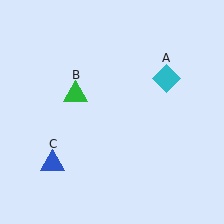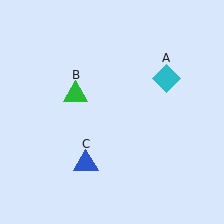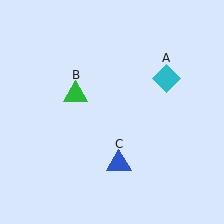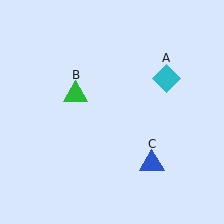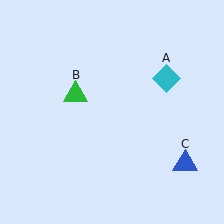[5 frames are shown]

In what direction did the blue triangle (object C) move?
The blue triangle (object C) moved right.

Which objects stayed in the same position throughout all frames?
Cyan diamond (object A) and green triangle (object B) remained stationary.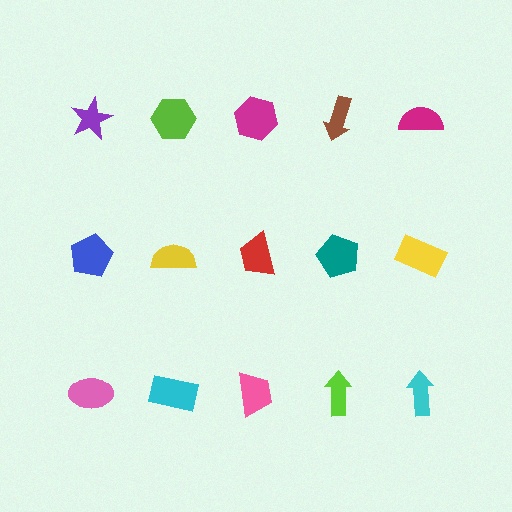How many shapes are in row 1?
5 shapes.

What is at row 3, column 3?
A pink trapezoid.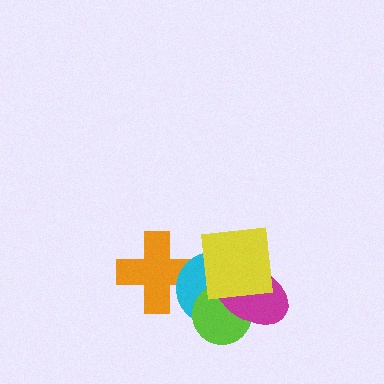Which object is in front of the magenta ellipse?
The yellow square is in front of the magenta ellipse.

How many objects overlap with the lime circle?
3 objects overlap with the lime circle.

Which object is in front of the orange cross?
The cyan circle is in front of the orange cross.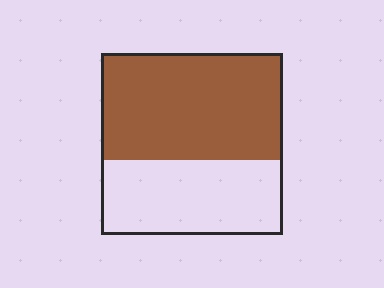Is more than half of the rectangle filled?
Yes.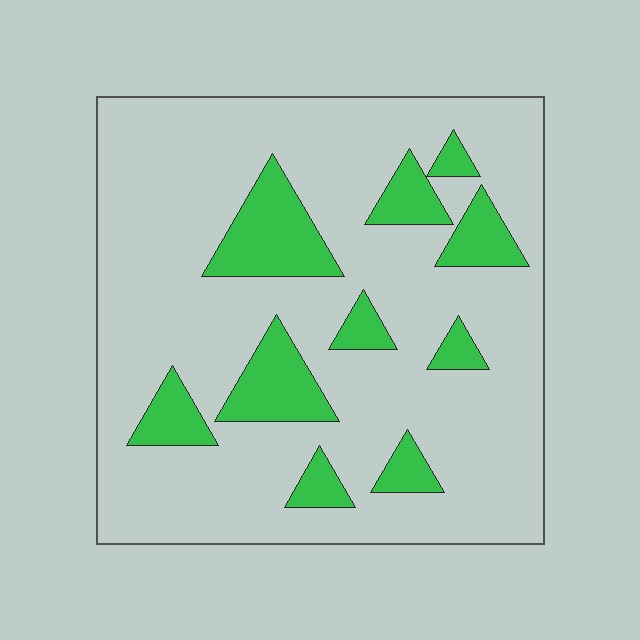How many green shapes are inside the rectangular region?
10.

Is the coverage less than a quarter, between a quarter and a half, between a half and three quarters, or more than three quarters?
Less than a quarter.